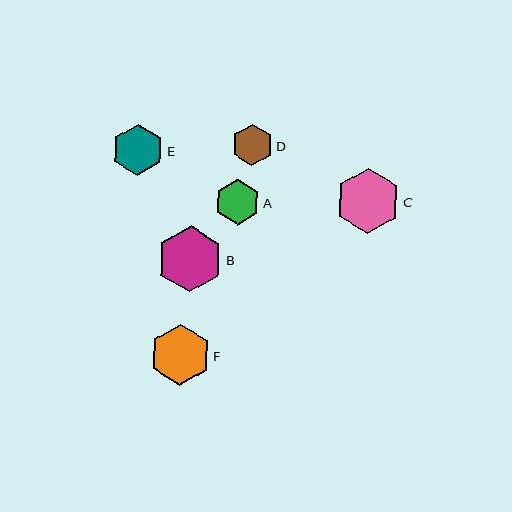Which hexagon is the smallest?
Hexagon D is the smallest with a size of approximately 41 pixels.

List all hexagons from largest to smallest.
From largest to smallest: B, C, F, E, A, D.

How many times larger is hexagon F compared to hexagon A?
Hexagon F is approximately 1.3 times the size of hexagon A.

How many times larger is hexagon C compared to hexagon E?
Hexagon C is approximately 1.3 times the size of hexagon E.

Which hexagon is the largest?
Hexagon B is the largest with a size of approximately 66 pixels.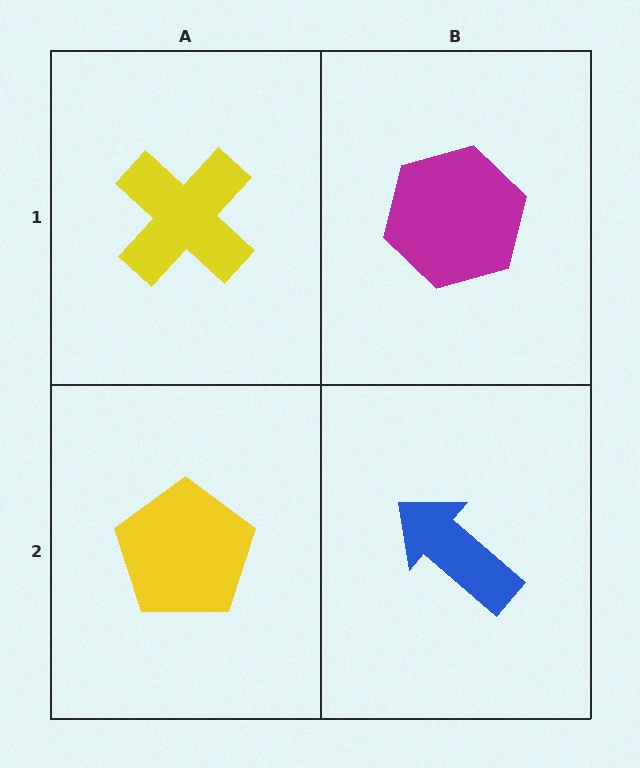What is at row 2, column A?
A yellow pentagon.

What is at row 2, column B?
A blue arrow.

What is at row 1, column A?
A yellow cross.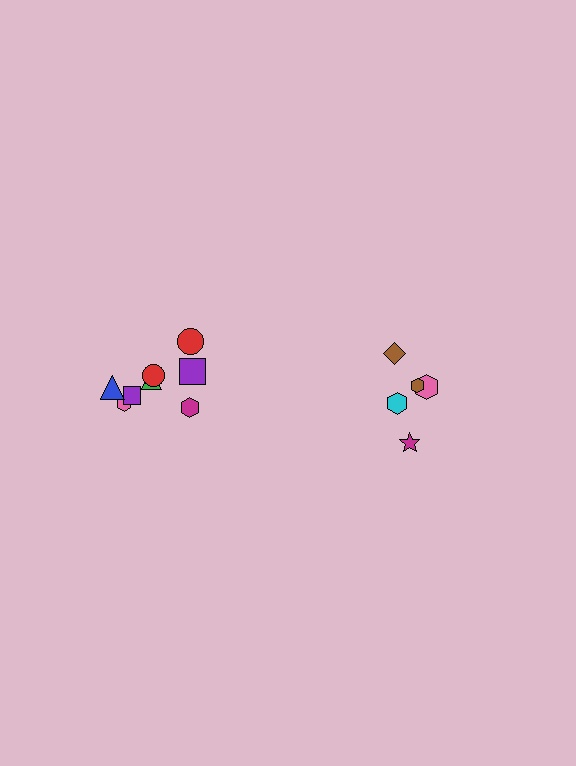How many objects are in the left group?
There are 8 objects.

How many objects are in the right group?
There are 5 objects.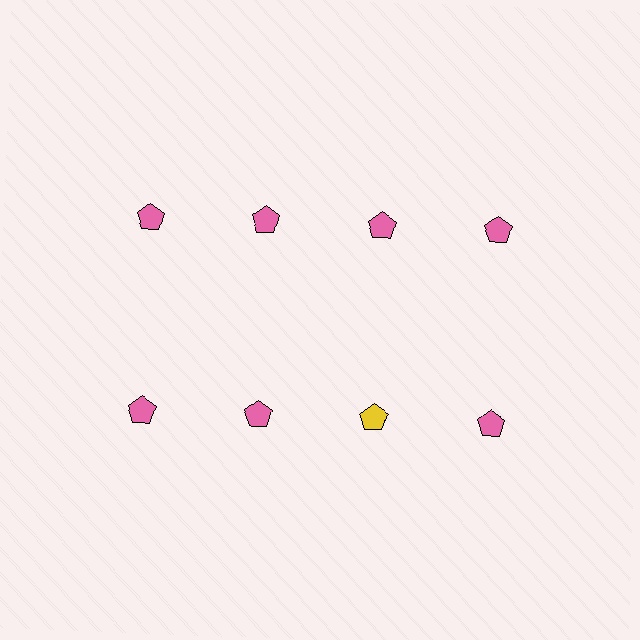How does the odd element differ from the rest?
It has a different color: yellow instead of pink.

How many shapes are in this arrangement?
There are 8 shapes arranged in a grid pattern.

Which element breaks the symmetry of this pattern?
The yellow pentagon in the second row, center column breaks the symmetry. All other shapes are pink pentagons.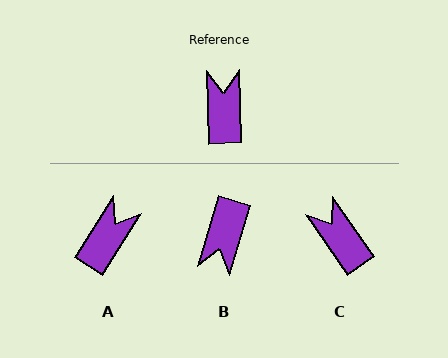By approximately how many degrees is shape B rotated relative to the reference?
Approximately 161 degrees counter-clockwise.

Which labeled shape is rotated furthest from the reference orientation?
B, about 161 degrees away.